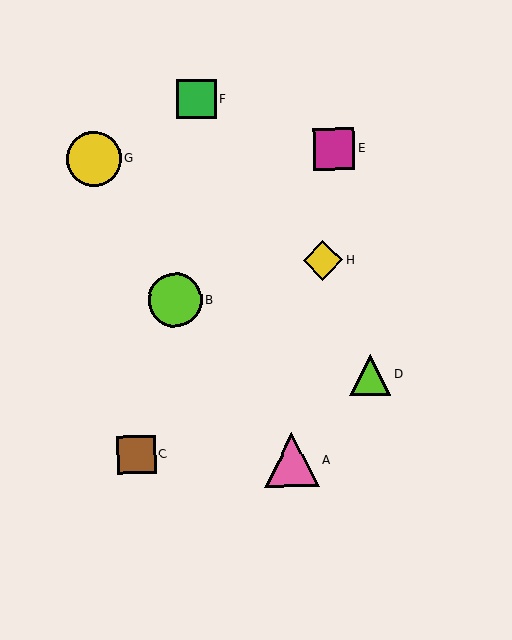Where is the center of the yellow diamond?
The center of the yellow diamond is at (323, 260).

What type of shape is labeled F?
Shape F is a green square.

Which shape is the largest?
The yellow circle (labeled G) is the largest.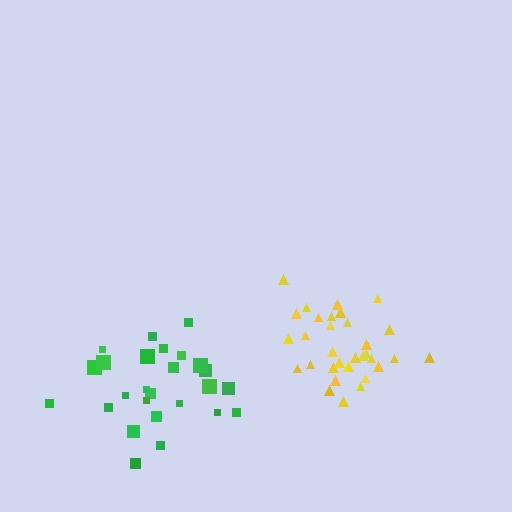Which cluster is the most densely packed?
Yellow.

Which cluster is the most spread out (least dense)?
Green.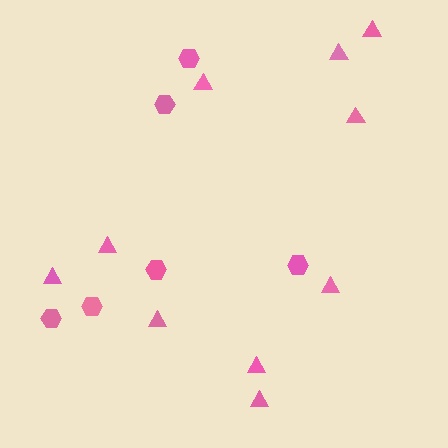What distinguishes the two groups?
There are 2 groups: one group of hexagons (6) and one group of triangles (10).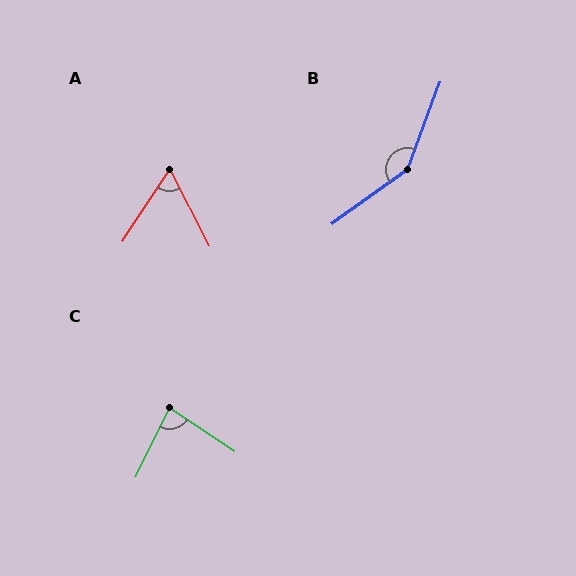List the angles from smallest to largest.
A (60°), C (83°), B (146°).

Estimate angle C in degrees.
Approximately 83 degrees.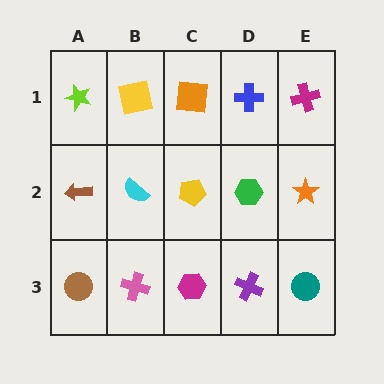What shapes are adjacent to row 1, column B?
A cyan semicircle (row 2, column B), a lime star (row 1, column A), an orange square (row 1, column C).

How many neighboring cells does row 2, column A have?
3.